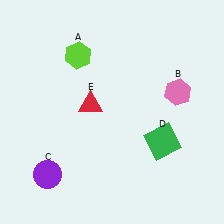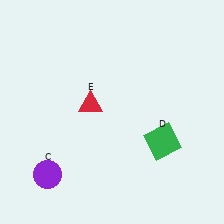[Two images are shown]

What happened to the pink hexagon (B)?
The pink hexagon (B) was removed in Image 2. It was in the top-right area of Image 1.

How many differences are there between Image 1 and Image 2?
There are 2 differences between the two images.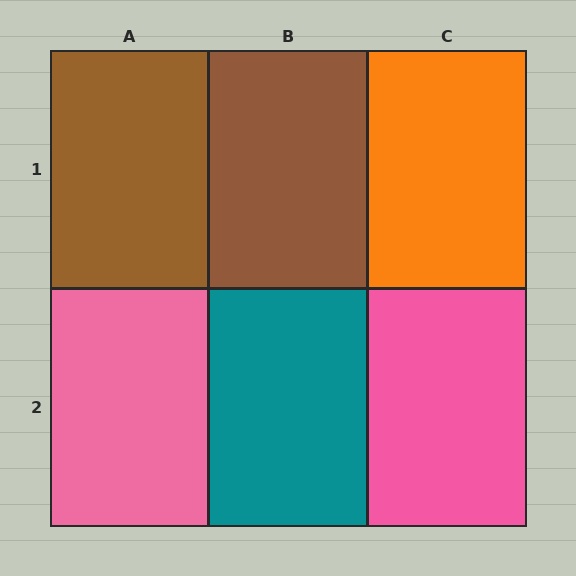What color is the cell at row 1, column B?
Brown.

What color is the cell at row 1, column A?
Brown.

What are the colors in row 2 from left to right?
Pink, teal, pink.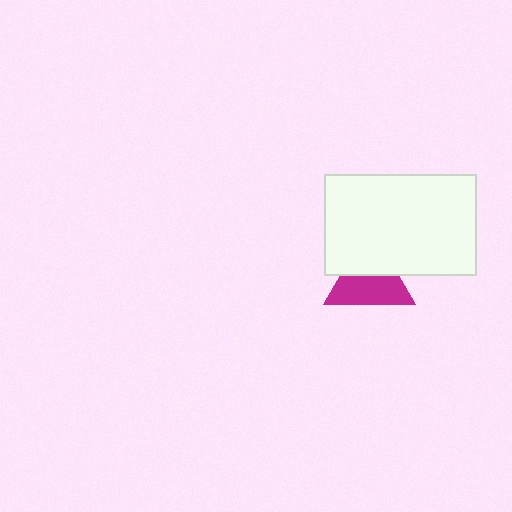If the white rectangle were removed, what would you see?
You would see the complete magenta triangle.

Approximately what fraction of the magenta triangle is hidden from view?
Roughly 40% of the magenta triangle is hidden behind the white rectangle.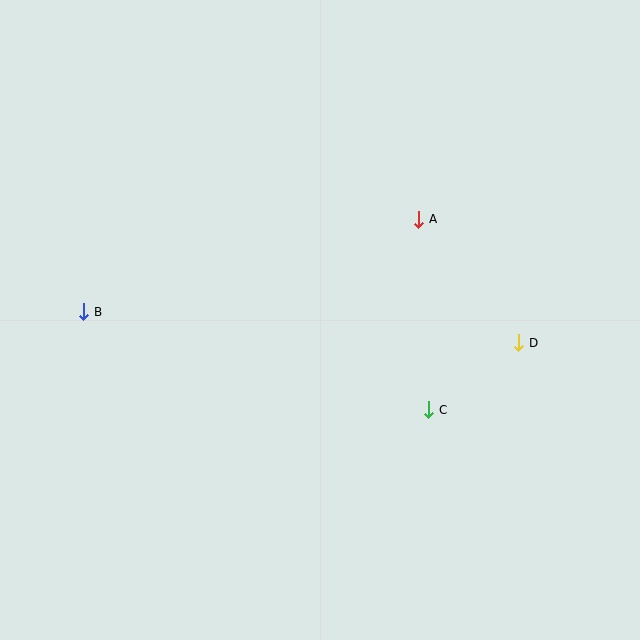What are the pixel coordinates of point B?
Point B is at (84, 312).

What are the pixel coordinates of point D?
Point D is at (519, 343).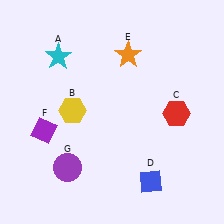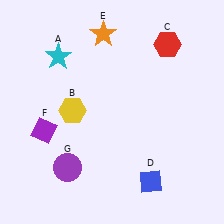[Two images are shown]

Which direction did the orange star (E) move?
The orange star (E) moved left.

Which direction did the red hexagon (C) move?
The red hexagon (C) moved up.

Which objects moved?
The objects that moved are: the red hexagon (C), the orange star (E).